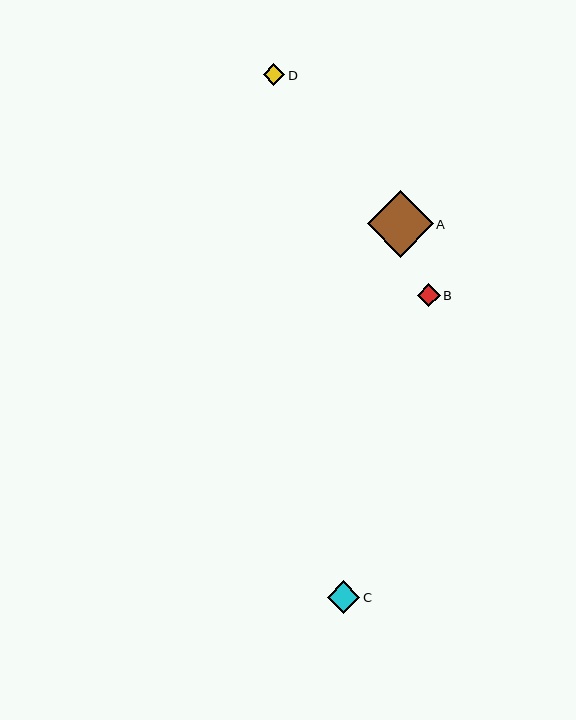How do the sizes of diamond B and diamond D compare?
Diamond B and diamond D are approximately the same size.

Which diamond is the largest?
Diamond A is the largest with a size of approximately 66 pixels.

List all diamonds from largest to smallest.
From largest to smallest: A, C, B, D.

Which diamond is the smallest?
Diamond D is the smallest with a size of approximately 22 pixels.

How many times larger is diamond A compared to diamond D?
Diamond A is approximately 3.1 times the size of diamond D.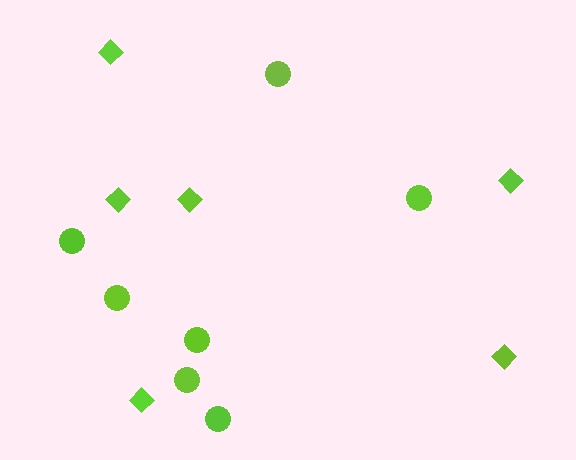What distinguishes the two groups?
There are 2 groups: one group of circles (7) and one group of diamonds (6).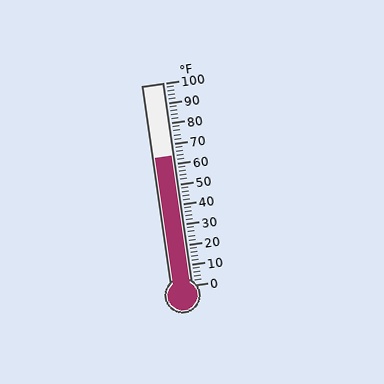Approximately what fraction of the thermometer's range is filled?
The thermometer is filled to approximately 65% of its range.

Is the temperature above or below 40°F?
The temperature is above 40°F.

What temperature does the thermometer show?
The thermometer shows approximately 64°F.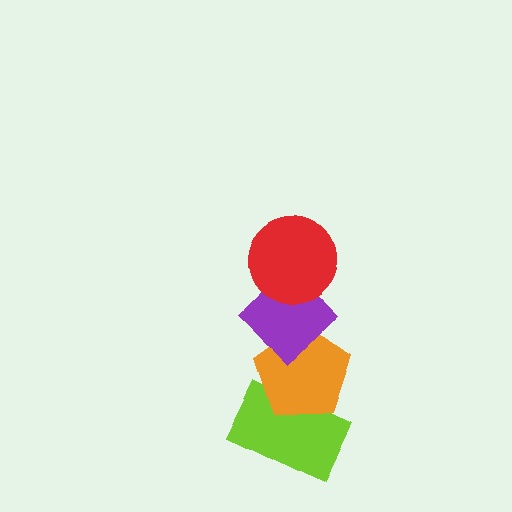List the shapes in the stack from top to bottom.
From top to bottom: the red circle, the purple diamond, the orange pentagon, the lime rectangle.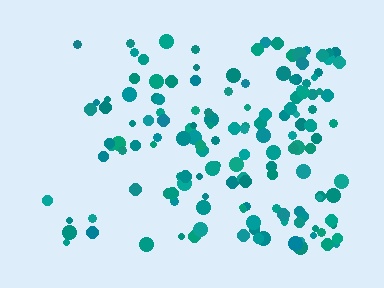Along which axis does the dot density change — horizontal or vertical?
Horizontal.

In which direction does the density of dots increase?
From left to right, with the right side densest.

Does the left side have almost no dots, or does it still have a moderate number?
Still a moderate number, just noticeably fewer than the right.